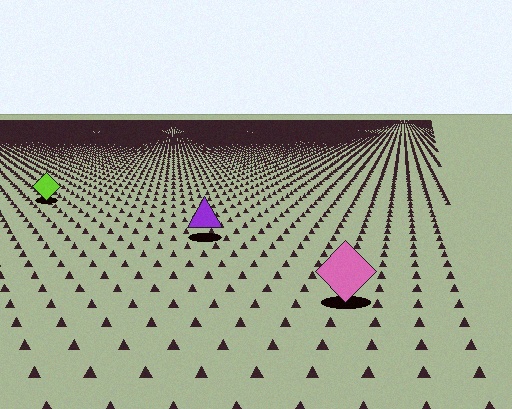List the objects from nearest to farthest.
From nearest to farthest: the pink diamond, the purple triangle, the lime diamond.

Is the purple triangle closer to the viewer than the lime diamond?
Yes. The purple triangle is closer — you can tell from the texture gradient: the ground texture is coarser near it.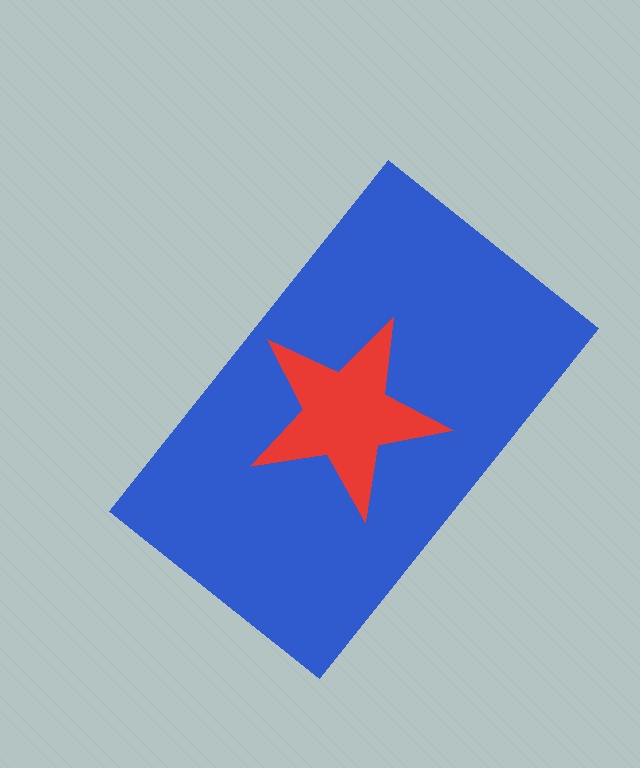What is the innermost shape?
The red star.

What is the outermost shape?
The blue rectangle.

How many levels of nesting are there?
2.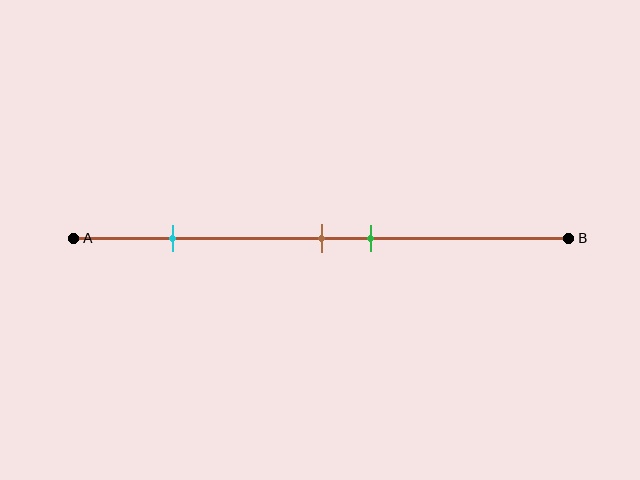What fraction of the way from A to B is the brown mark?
The brown mark is approximately 50% (0.5) of the way from A to B.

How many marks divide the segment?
There are 3 marks dividing the segment.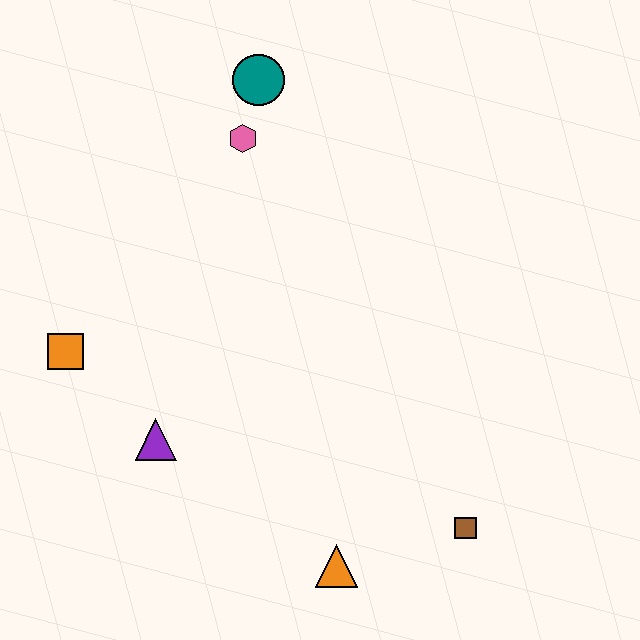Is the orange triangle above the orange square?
No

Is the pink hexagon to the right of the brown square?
No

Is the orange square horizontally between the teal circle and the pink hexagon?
No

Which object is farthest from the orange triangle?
The teal circle is farthest from the orange triangle.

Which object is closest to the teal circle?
The pink hexagon is closest to the teal circle.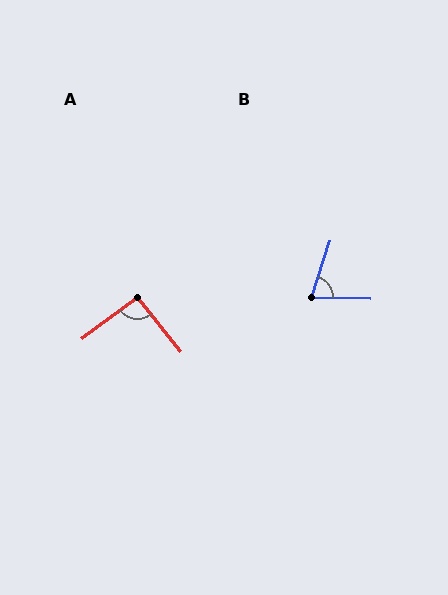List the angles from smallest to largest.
B (72°), A (92°).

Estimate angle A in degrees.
Approximately 92 degrees.